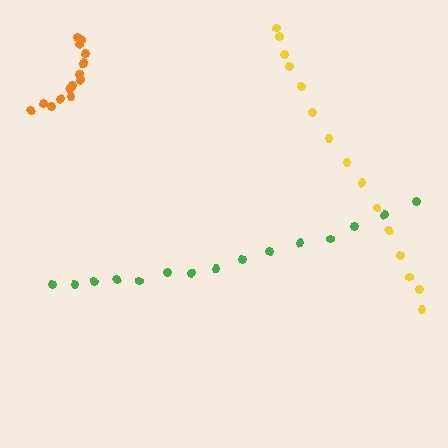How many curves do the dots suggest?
There are 3 distinct paths.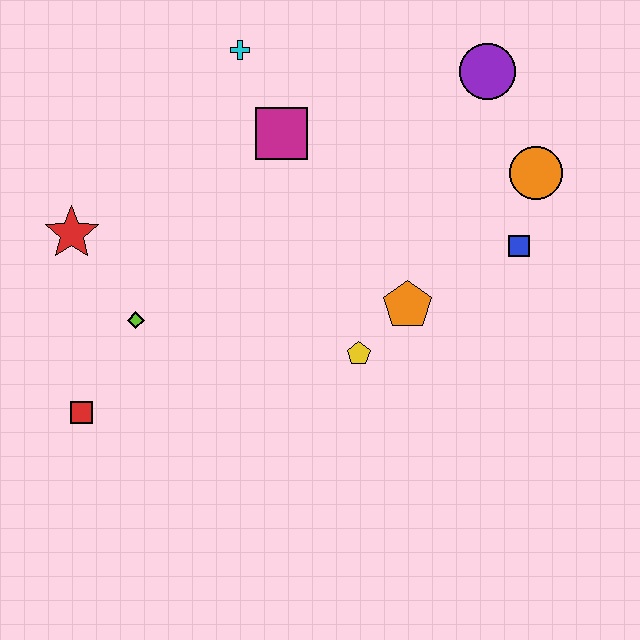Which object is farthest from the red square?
The purple circle is farthest from the red square.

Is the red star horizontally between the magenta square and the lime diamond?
No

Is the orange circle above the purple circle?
No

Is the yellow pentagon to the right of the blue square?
No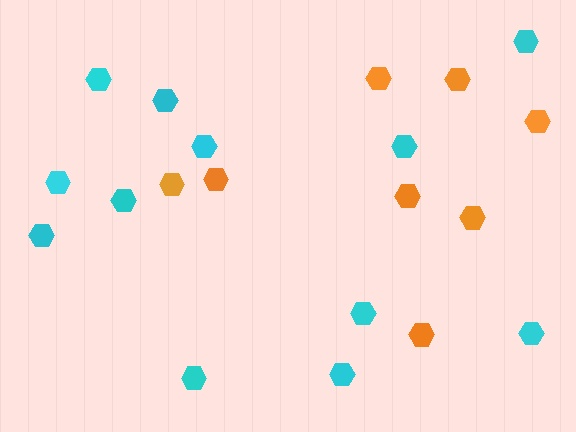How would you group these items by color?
There are 2 groups: one group of orange hexagons (8) and one group of cyan hexagons (12).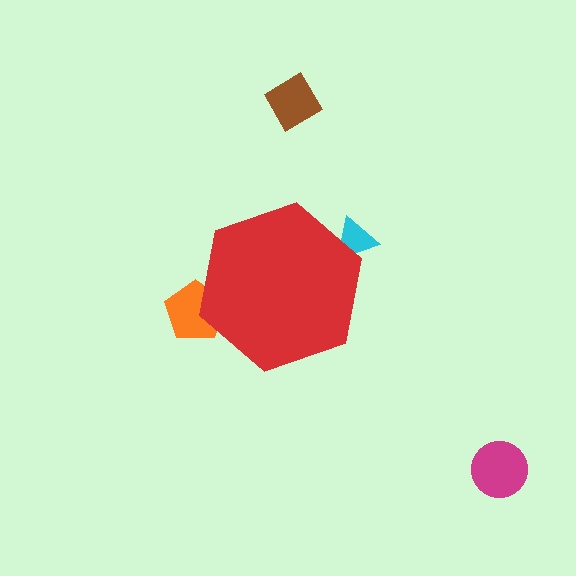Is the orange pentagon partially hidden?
Yes, the orange pentagon is partially hidden behind the red hexagon.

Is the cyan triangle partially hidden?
Yes, the cyan triangle is partially hidden behind the red hexagon.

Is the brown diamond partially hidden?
No, the brown diamond is fully visible.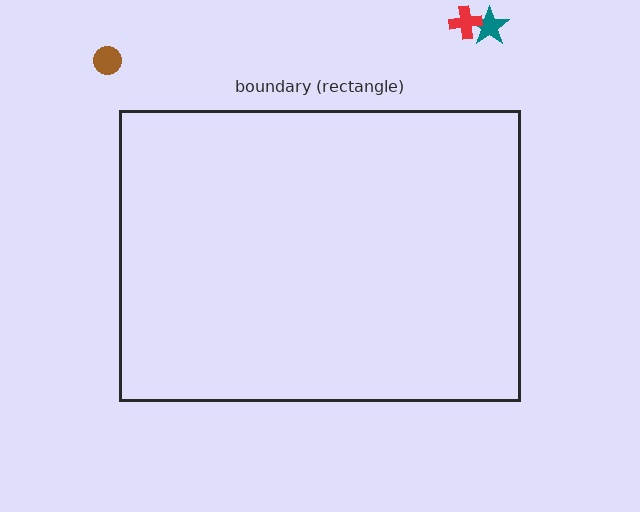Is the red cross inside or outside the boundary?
Outside.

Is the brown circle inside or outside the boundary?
Outside.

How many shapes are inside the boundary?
0 inside, 3 outside.